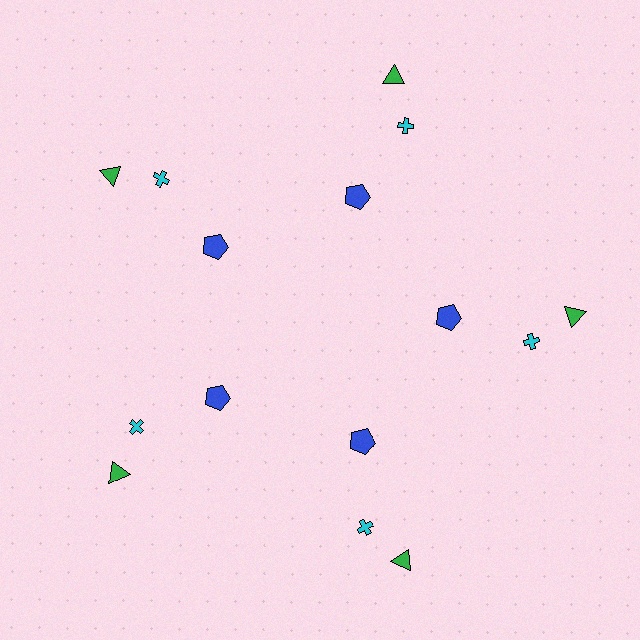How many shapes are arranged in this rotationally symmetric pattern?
There are 15 shapes, arranged in 5 groups of 3.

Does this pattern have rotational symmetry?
Yes, this pattern has 5-fold rotational symmetry. It looks the same after rotating 72 degrees around the center.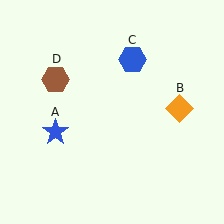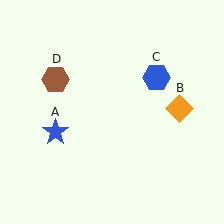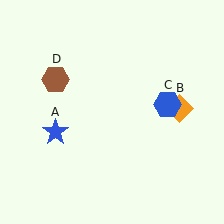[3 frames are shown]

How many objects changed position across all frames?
1 object changed position: blue hexagon (object C).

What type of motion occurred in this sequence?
The blue hexagon (object C) rotated clockwise around the center of the scene.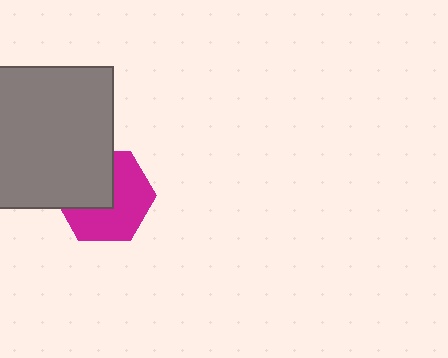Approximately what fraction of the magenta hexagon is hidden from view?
Roughly 41% of the magenta hexagon is hidden behind the gray square.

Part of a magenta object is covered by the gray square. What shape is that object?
It is a hexagon.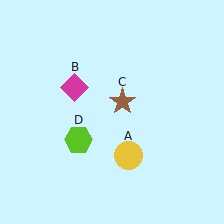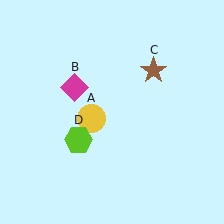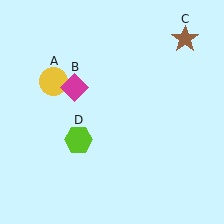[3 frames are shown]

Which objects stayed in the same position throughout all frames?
Magenta diamond (object B) and lime hexagon (object D) remained stationary.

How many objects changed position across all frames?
2 objects changed position: yellow circle (object A), brown star (object C).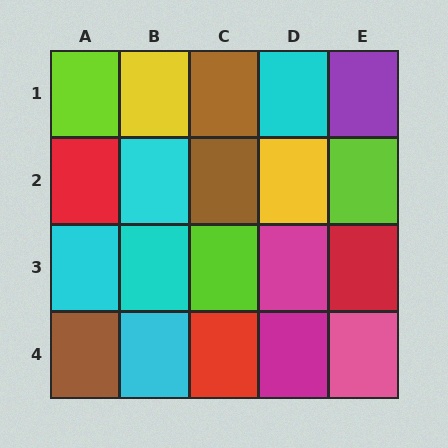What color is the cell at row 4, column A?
Brown.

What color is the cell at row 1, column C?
Brown.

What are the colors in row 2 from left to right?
Red, cyan, brown, yellow, lime.